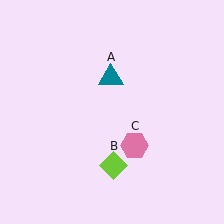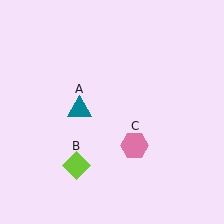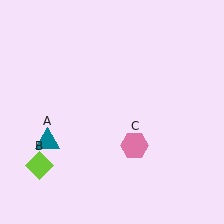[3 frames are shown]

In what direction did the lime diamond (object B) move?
The lime diamond (object B) moved left.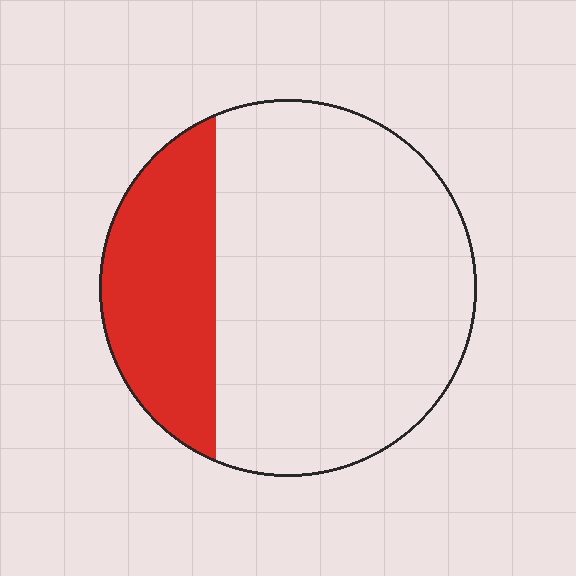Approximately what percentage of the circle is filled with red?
Approximately 25%.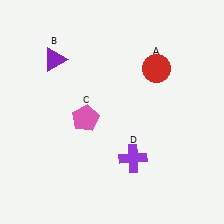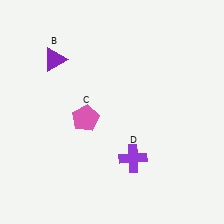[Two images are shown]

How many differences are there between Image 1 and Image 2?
There is 1 difference between the two images.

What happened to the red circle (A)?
The red circle (A) was removed in Image 2. It was in the top-right area of Image 1.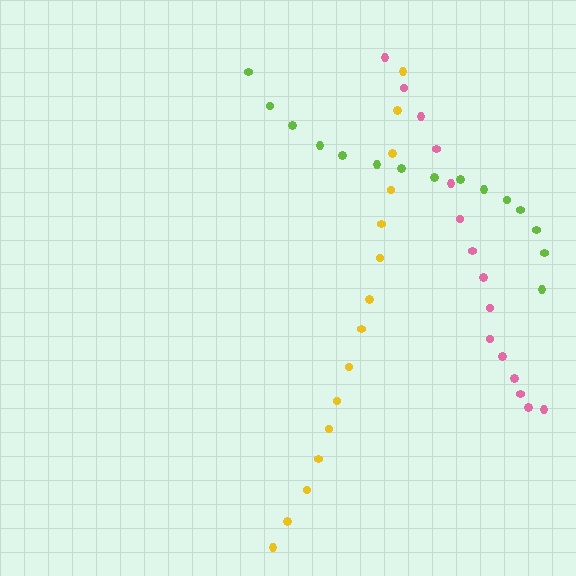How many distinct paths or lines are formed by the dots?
There are 3 distinct paths.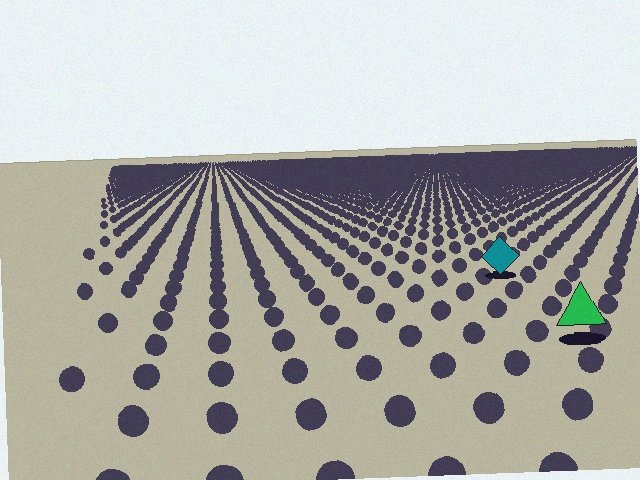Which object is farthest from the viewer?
The teal diamond is farthest from the viewer. It appears smaller and the ground texture around it is denser.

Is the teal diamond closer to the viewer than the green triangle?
No. The green triangle is closer — you can tell from the texture gradient: the ground texture is coarser near it.